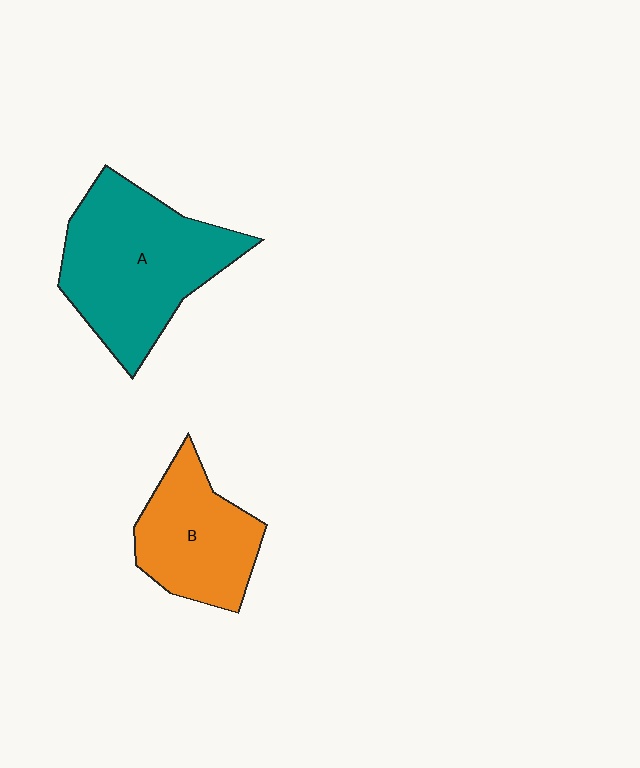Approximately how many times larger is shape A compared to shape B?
Approximately 1.5 times.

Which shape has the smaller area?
Shape B (orange).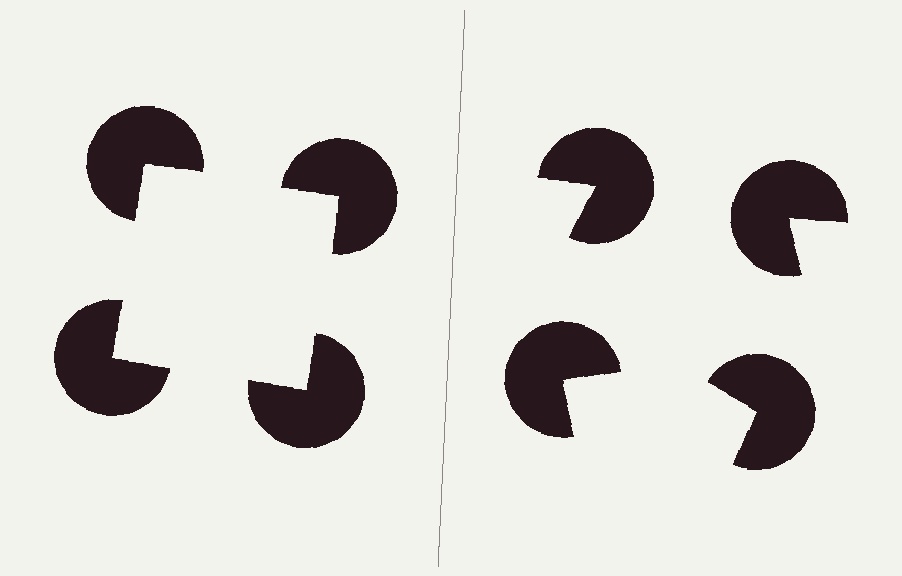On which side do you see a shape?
An illusory square appears on the left side. On the right side the wedge cuts are rotated, so no coherent shape forms.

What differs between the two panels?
The pac-man discs are positioned identically on both sides; only the wedge orientations differ. On the left they align to a square; on the right they are misaligned.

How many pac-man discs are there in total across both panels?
8 — 4 on each side.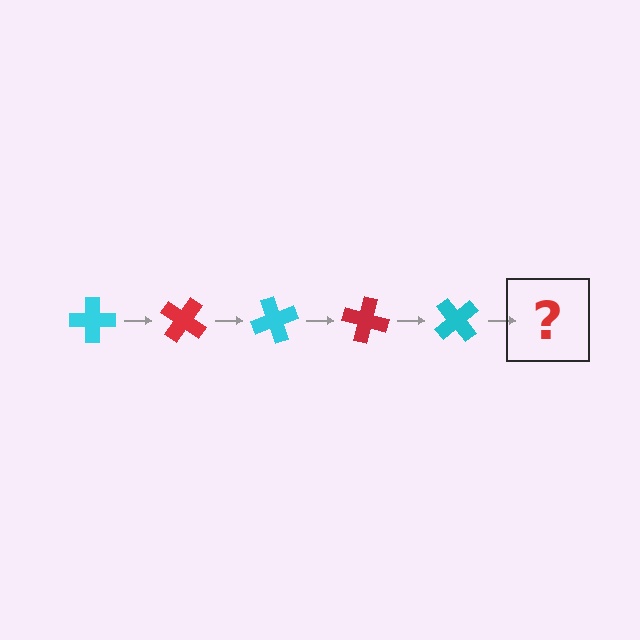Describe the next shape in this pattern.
It should be a red cross, rotated 175 degrees from the start.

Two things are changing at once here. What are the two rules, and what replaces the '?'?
The two rules are that it rotates 35 degrees each step and the color cycles through cyan and red. The '?' should be a red cross, rotated 175 degrees from the start.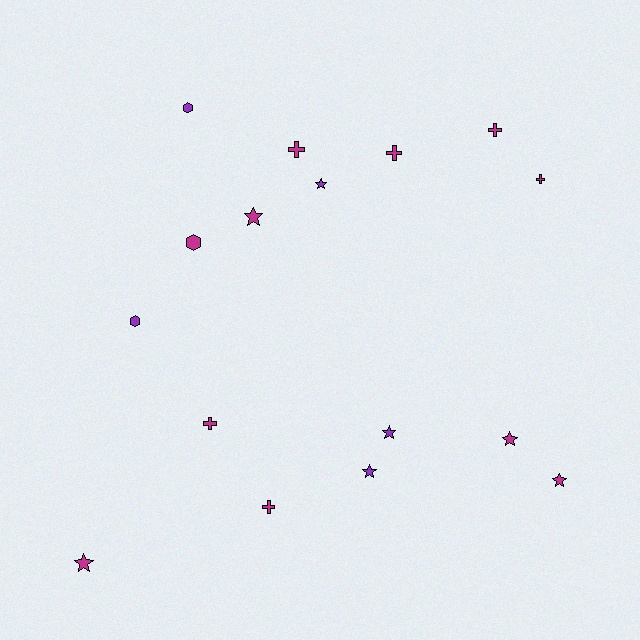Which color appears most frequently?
Magenta, with 11 objects.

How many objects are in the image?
There are 16 objects.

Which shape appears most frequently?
Star, with 7 objects.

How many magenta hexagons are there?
There is 1 magenta hexagon.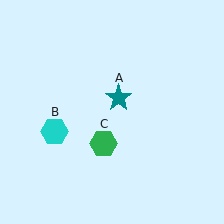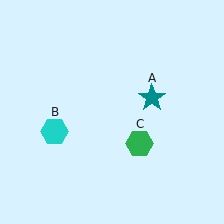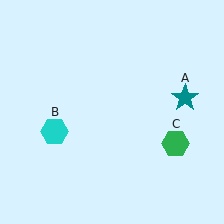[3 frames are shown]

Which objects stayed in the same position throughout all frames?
Cyan hexagon (object B) remained stationary.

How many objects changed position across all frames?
2 objects changed position: teal star (object A), green hexagon (object C).